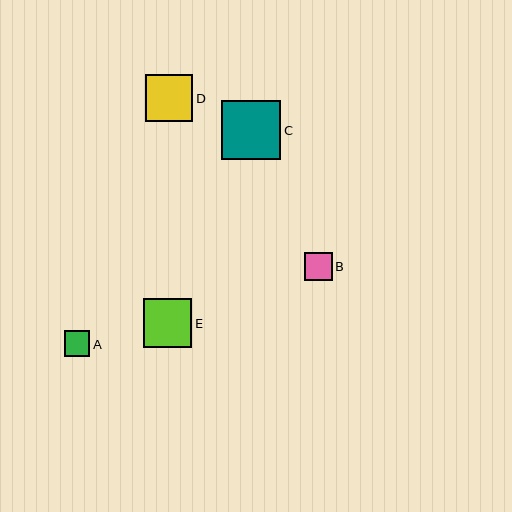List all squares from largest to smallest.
From largest to smallest: C, E, D, B, A.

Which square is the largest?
Square C is the largest with a size of approximately 59 pixels.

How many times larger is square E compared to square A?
Square E is approximately 1.9 times the size of square A.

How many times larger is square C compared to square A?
Square C is approximately 2.3 times the size of square A.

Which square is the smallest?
Square A is the smallest with a size of approximately 26 pixels.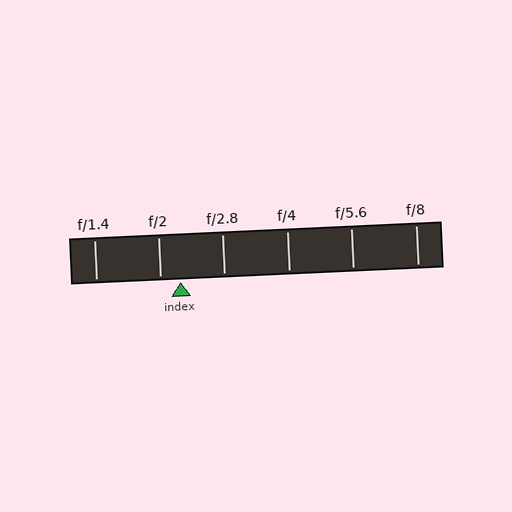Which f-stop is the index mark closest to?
The index mark is closest to f/2.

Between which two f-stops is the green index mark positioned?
The index mark is between f/2 and f/2.8.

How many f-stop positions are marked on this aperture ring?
There are 6 f-stop positions marked.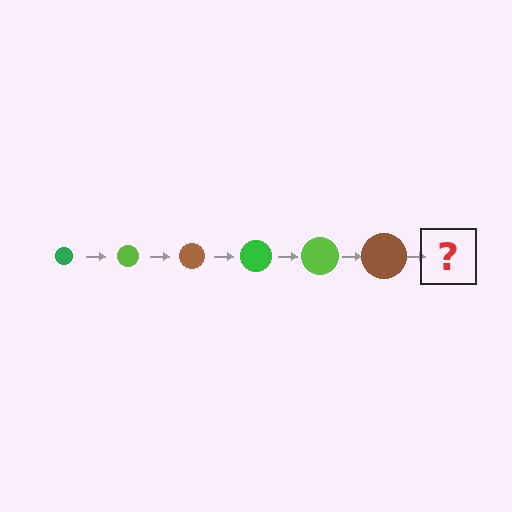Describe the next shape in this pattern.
It should be a green circle, larger than the previous one.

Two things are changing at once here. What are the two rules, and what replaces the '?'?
The two rules are that the circle grows larger each step and the color cycles through green, lime, and brown. The '?' should be a green circle, larger than the previous one.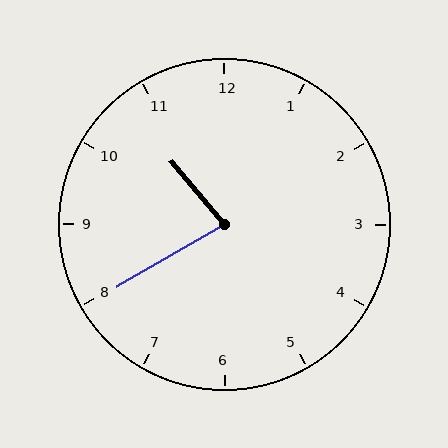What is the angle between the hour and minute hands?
Approximately 80 degrees.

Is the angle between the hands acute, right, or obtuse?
It is acute.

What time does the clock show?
10:40.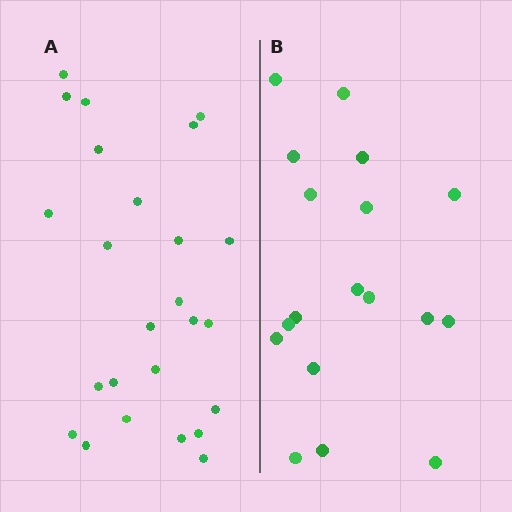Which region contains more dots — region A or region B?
Region A (the left region) has more dots.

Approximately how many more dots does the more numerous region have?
Region A has roughly 8 or so more dots than region B.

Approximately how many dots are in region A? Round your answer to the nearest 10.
About 20 dots. (The exact count is 25, which rounds to 20.)